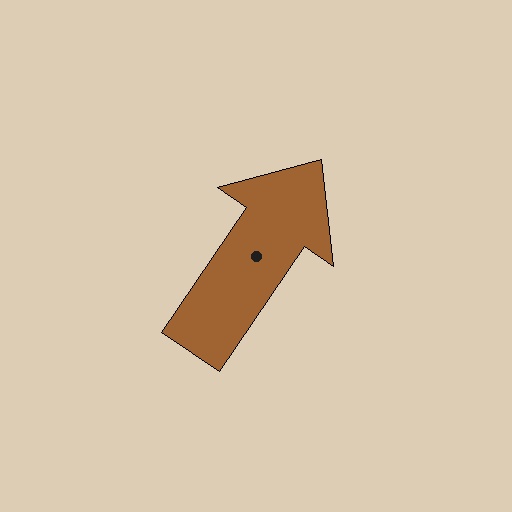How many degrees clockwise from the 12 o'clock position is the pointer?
Approximately 34 degrees.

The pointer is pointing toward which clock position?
Roughly 1 o'clock.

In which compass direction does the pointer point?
Northeast.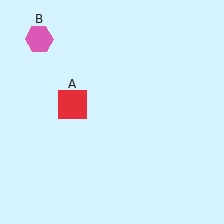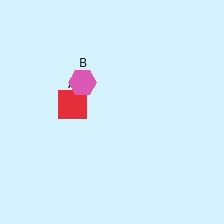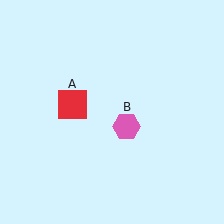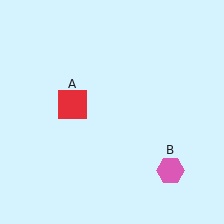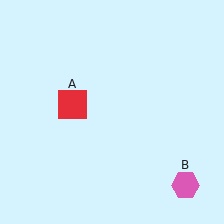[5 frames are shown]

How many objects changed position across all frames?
1 object changed position: pink hexagon (object B).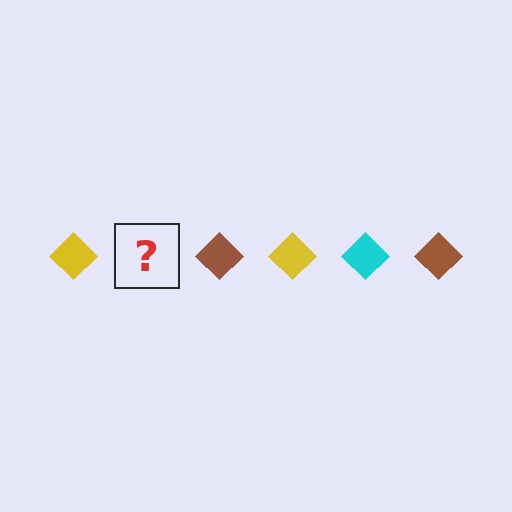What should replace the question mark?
The question mark should be replaced with a cyan diamond.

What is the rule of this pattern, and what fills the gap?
The rule is that the pattern cycles through yellow, cyan, brown diamonds. The gap should be filled with a cyan diamond.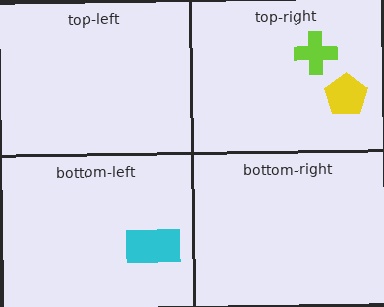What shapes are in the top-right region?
The yellow pentagon, the lime cross.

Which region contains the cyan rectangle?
The bottom-left region.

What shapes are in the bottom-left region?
The cyan rectangle.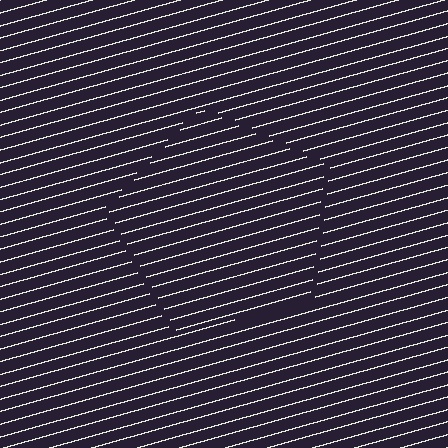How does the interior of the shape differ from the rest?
The interior of the shape contains the same grating, shifted by half a period — the contour is defined by the phase discontinuity where line-ends from the inner and outer gratings abut.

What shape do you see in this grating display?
An illusory pentagon. The interior of the shape contains the same grating, shifted by half a period — the contour is defined by the phase discontinuity where line-ends from the inner and outer gratings abut.